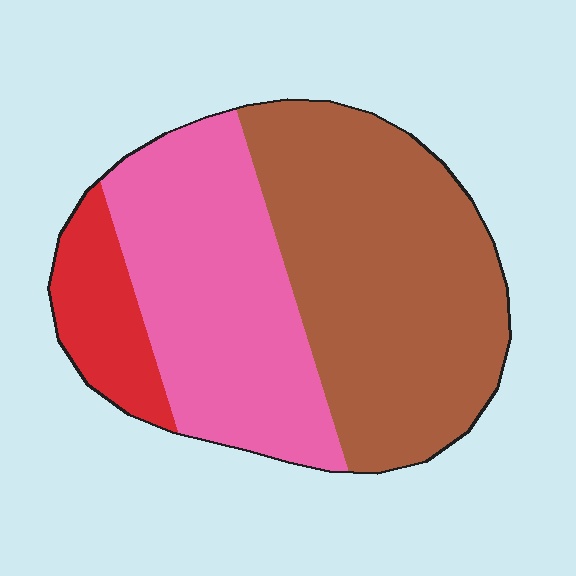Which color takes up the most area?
Brown, at roughly 50%.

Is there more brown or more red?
Brown.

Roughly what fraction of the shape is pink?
Pink covers about 40% of the shape.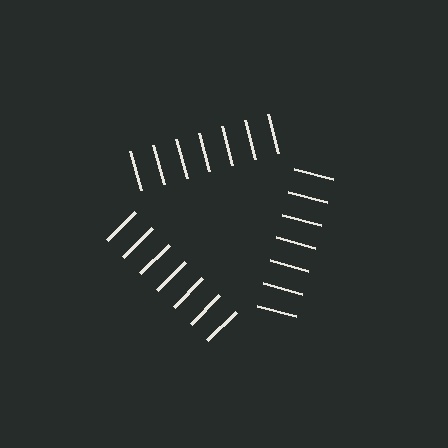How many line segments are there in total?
21 — 7 along each of the 3 edges.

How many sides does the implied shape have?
3 sides — the line-ends trace a triangle.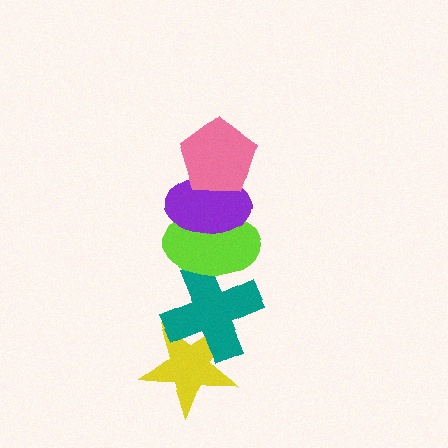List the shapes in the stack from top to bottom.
From top to bottom: the pink pentagon, the purple ellipse, the lime ellipse, the teal cross, the yellow star.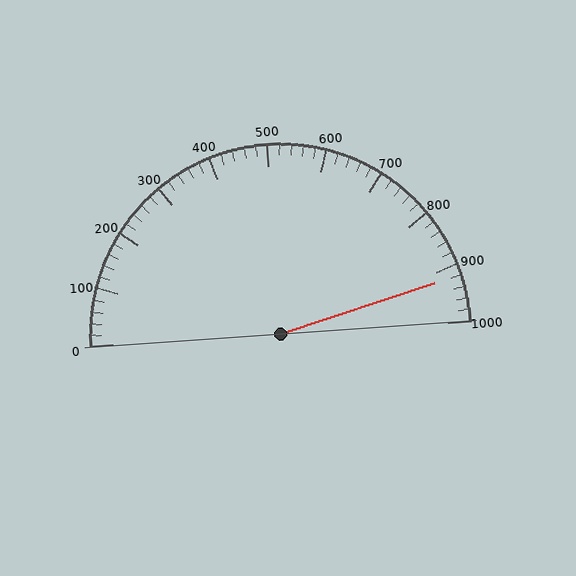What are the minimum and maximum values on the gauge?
The gauge ranges from 0 to 1000.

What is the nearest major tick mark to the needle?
The nearest major tick mark is 900.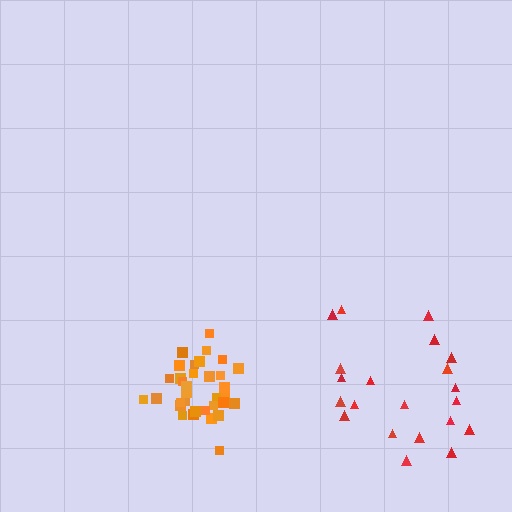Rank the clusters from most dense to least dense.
orange, red.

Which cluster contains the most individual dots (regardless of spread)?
Orange (34).